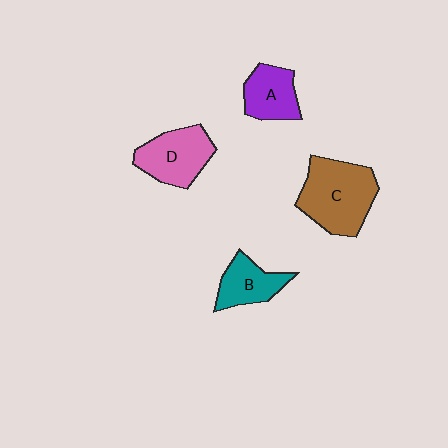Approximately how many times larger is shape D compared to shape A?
Approximately 1.3 times.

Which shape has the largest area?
Shape C (brown).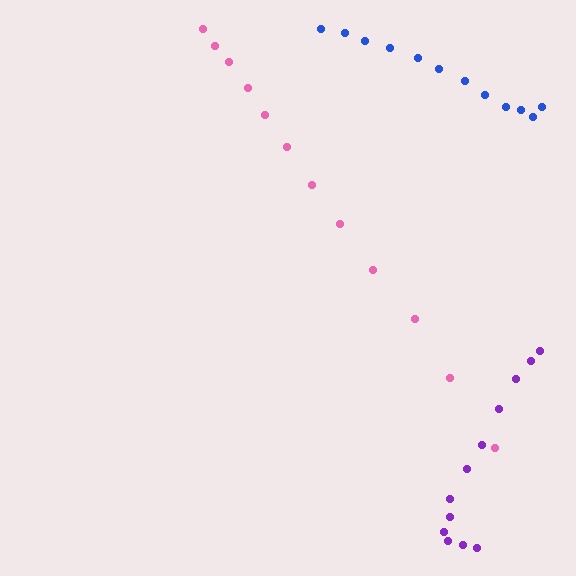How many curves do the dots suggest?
There are 3 distinct paths.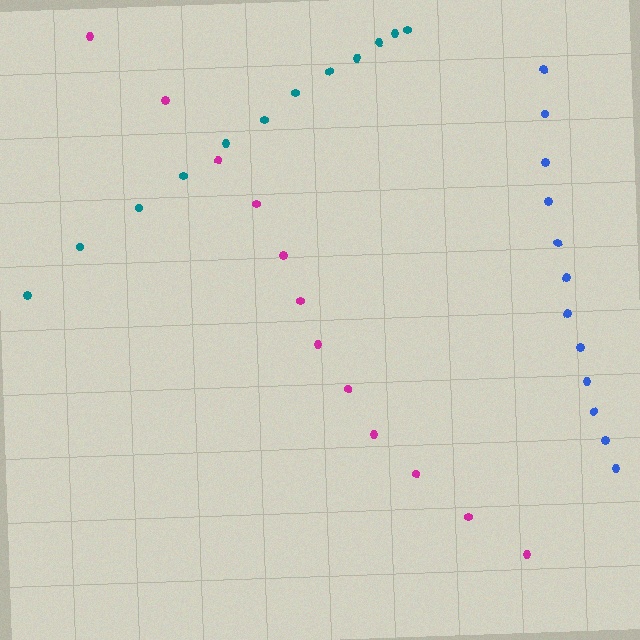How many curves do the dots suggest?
There are 3 distinct paths.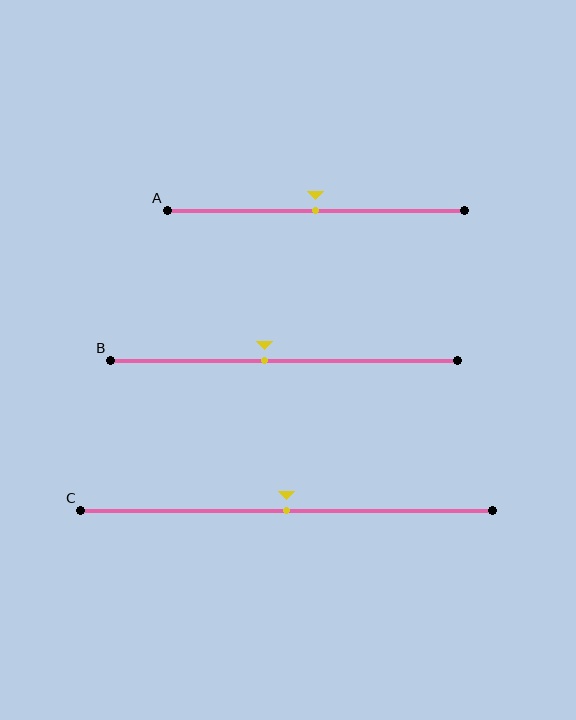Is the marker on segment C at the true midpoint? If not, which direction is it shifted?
Yes, the marker on segment C is at the true midpoint.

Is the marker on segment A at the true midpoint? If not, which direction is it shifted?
Yes, the marker on segment A is at the true midpoint.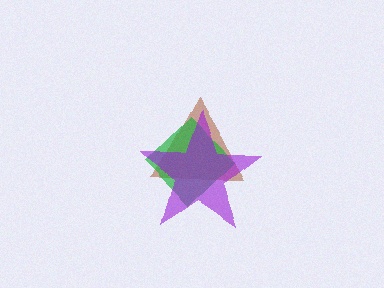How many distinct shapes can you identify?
There are 3 distinct shapes: a brown triangle, a green diamond, a purple star.